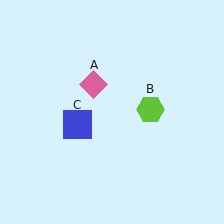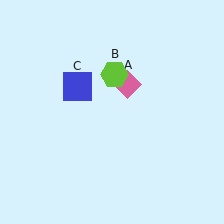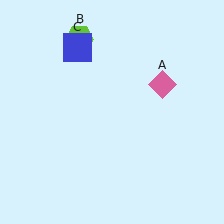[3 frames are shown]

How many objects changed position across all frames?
3 objects changed position: pink diamond (object A), lime hexagon (object B), blue square (object C).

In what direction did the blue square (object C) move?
The blue square (object C) moved up.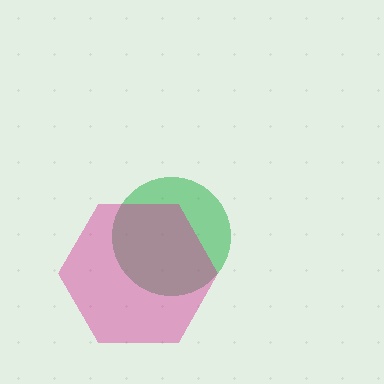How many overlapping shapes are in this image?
There are 2 overlapping shapes in the image.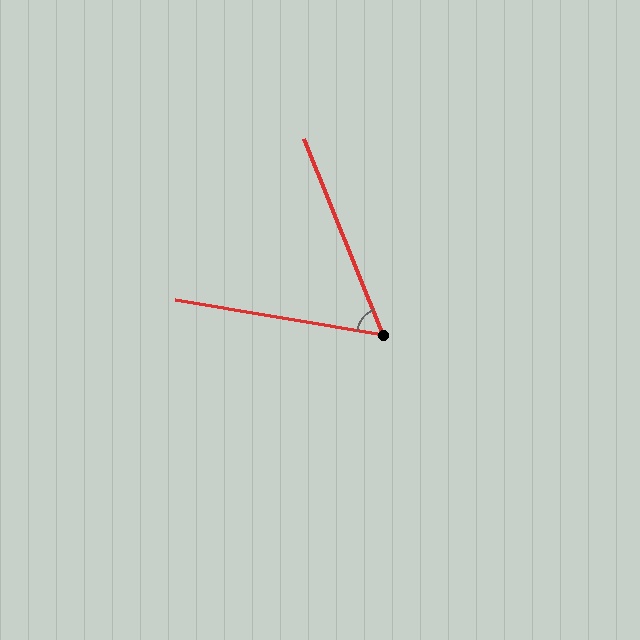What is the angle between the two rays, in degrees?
Approximately 59 degrees.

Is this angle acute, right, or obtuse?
It is acute.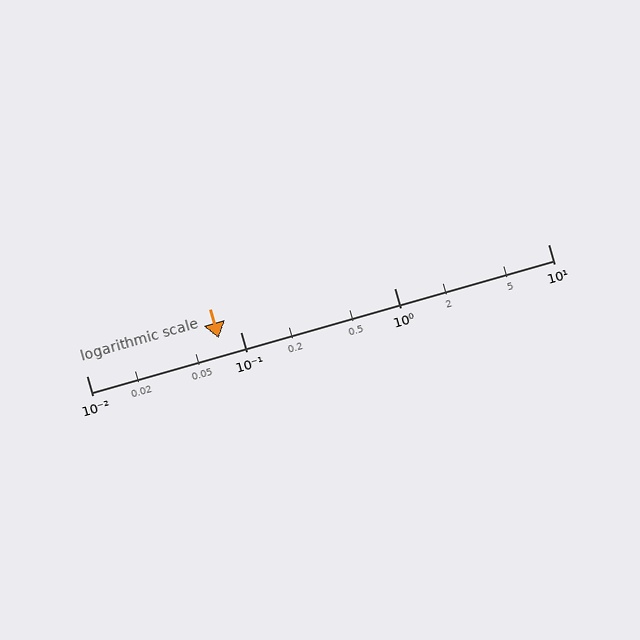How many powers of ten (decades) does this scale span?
The scale spans 3 decades, from 0.01 to 10.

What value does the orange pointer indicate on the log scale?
The pointer indicates approximately 0.072.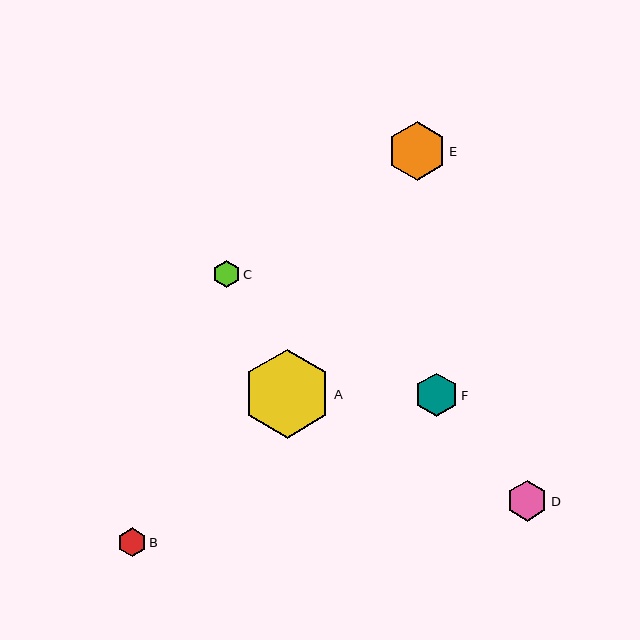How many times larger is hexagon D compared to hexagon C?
Hexagon D is approximately 1.5 times the size of hexagon C.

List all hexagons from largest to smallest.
From largest to smallest: A, E, F, D, B, C.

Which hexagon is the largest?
Hexagon A is the largest with a size of approximately 88 pixels.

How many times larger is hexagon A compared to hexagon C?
Hexagon A is approximately 3.2 times the size of hexagon C.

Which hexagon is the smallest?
Hexagon C is the smallest with a size of approximately 27 pixels.